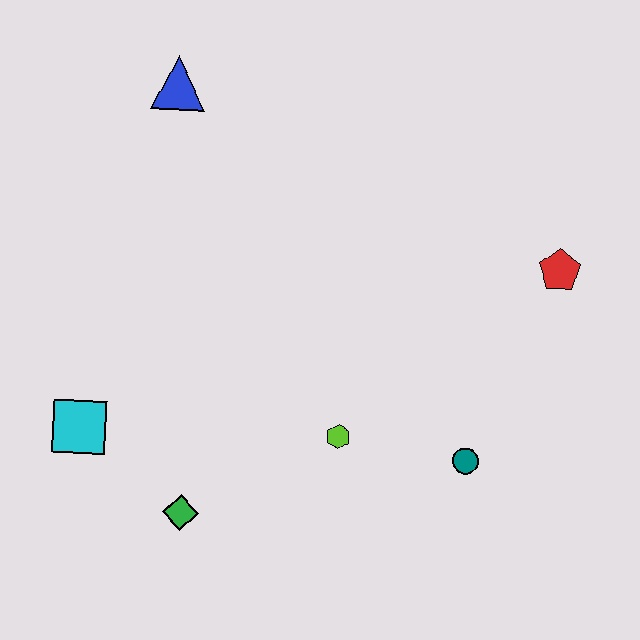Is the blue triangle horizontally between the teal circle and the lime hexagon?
No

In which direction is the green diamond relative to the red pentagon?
The green diamond is to the left of the red pentagon.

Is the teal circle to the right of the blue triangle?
Yes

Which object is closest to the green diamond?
The cyan square is closest to the green diamond.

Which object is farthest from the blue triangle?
The teal circle is farthest from the blue triangle.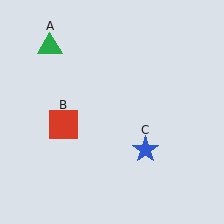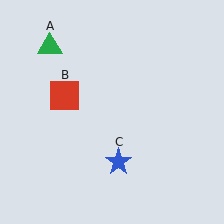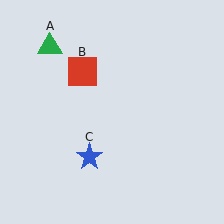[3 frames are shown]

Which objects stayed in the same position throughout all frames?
Green triangle (object A) remained stationary.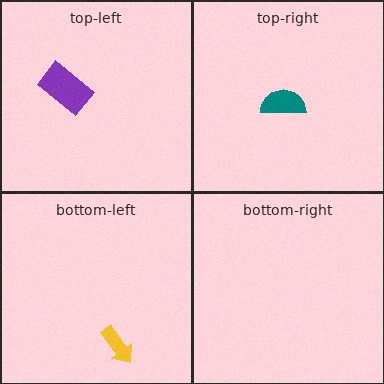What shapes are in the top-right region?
The teal semicircle.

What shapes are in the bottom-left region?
The yellow arrow.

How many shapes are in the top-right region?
1.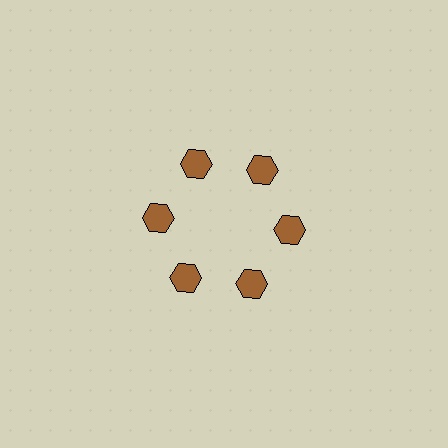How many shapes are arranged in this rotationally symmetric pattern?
There are 6 shapes, arranged in 6 groups of 1.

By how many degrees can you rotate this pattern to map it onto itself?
The pattern maps onto itself every 60 degrees of rotation.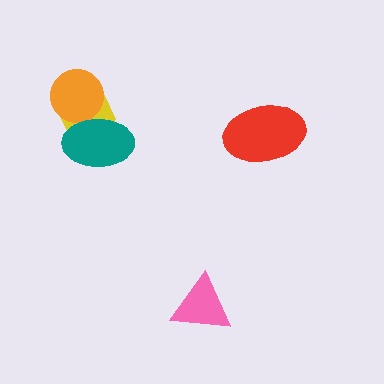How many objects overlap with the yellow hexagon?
2 objects overlap with the yellow hexagon.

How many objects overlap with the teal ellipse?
2 objects overlap with the teal ellipse.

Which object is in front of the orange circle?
The teal ellipse is in front of the orange circle.